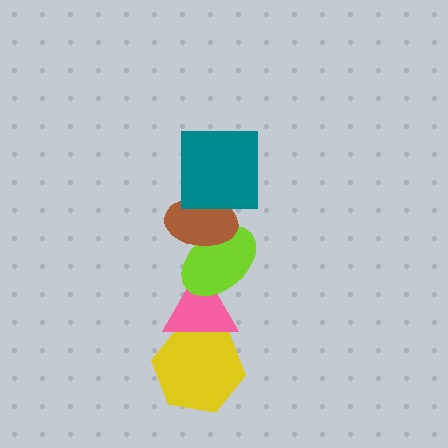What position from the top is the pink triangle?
The pink triangle is 4th from the top.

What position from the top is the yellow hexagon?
The yellow hexagon is 5th from the top.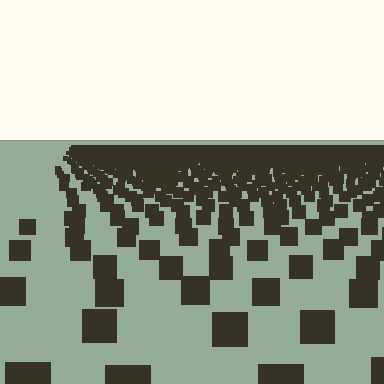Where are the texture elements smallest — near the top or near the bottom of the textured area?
Near the top.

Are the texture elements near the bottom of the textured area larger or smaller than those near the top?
Larger. Near the bottom, elements are closer to the viewer and appear at a bigger on-screen size.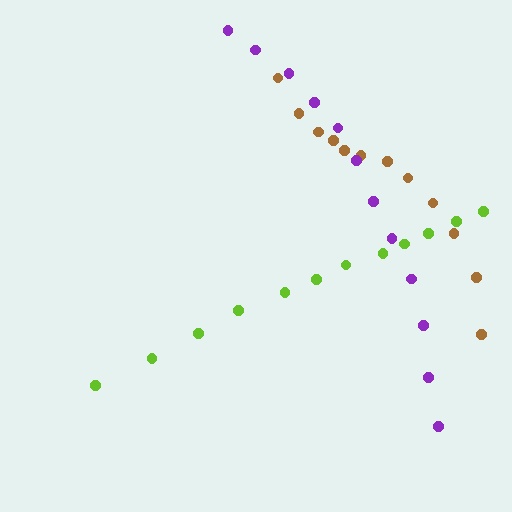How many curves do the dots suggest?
There are 3 distinct paths.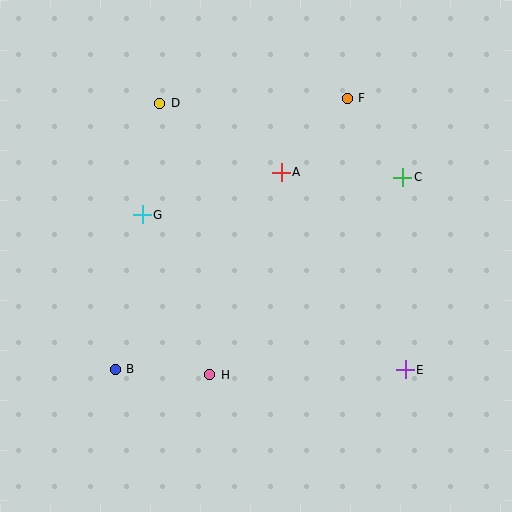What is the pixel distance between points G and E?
The distance between G and E is 305 pixels.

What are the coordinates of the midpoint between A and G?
The midpoint between A and G is at (212, 194).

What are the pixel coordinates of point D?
Point D is at (160, 103).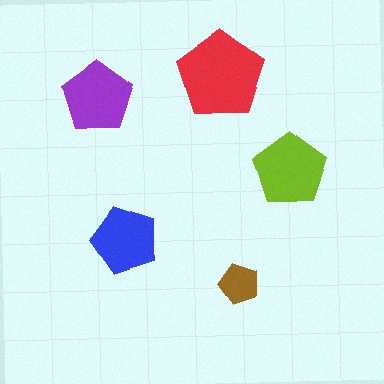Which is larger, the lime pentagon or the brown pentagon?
The lime one.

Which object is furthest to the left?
The purple pentagon is leftmost.